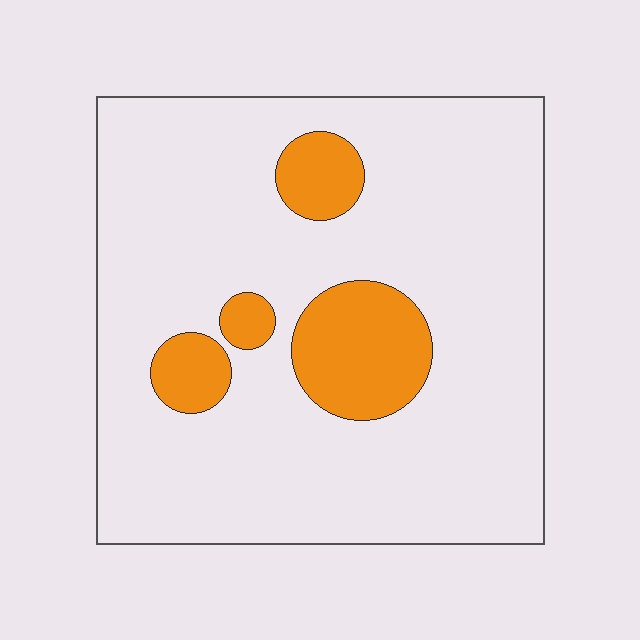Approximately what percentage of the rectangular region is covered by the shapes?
Approximately 15%.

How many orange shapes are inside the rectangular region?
4.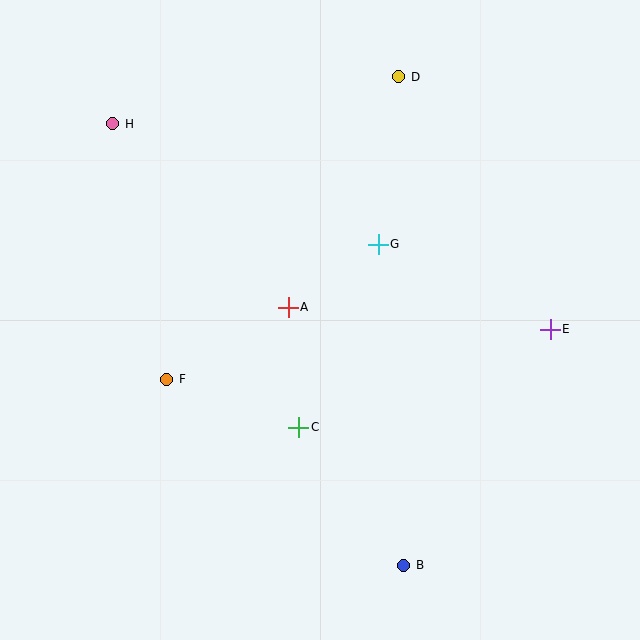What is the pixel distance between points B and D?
The distance between B and D is 488 pixels.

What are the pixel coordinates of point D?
Point D is at (399, 77).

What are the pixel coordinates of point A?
Point A is at (288, 307).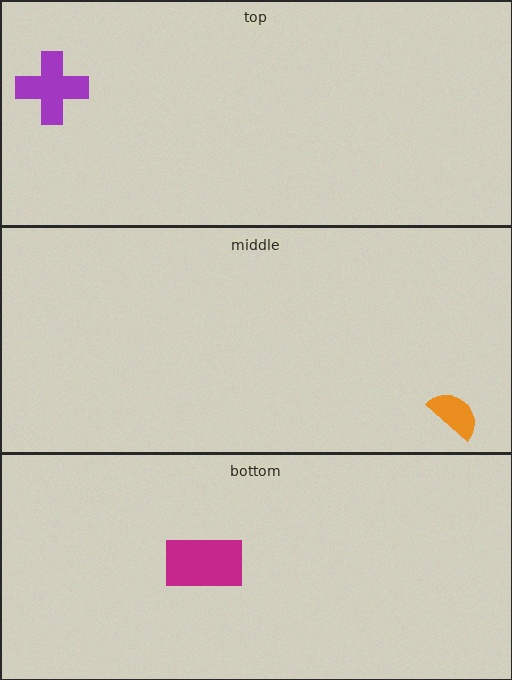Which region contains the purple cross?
The top region.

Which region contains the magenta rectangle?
The bottom region.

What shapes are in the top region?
The purple cross.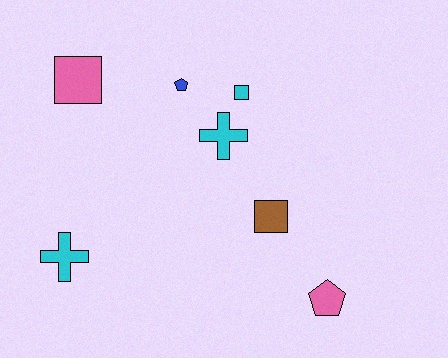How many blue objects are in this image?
There is 1 blue object.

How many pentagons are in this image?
There are 2 pentagons.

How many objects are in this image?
There are 7 objects.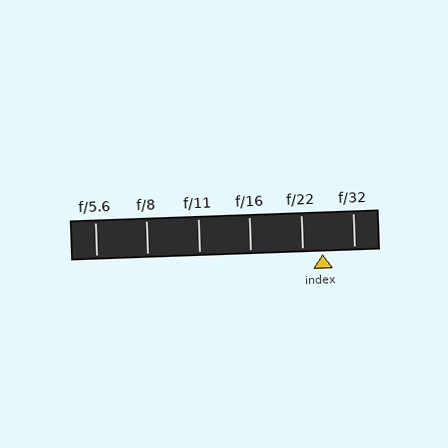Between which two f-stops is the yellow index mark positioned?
The index mark is between f/22 and f/32.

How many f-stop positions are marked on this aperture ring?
There are 6 f-stop positions marked.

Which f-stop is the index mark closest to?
The index mark is closest to f/22.